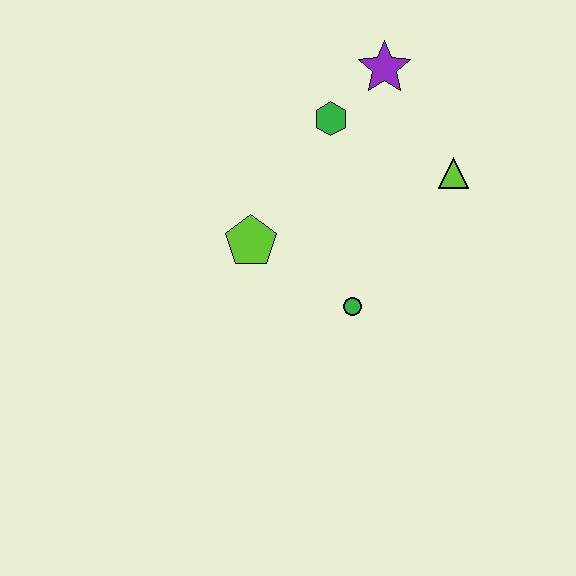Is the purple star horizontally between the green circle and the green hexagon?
No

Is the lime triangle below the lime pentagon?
No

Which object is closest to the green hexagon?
The purple star is closest to the green hexagon.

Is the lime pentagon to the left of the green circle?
Yes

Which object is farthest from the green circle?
The purple star is farthest from the green circle.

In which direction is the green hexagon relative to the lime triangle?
The green hexagon is to the left of the lime triangle.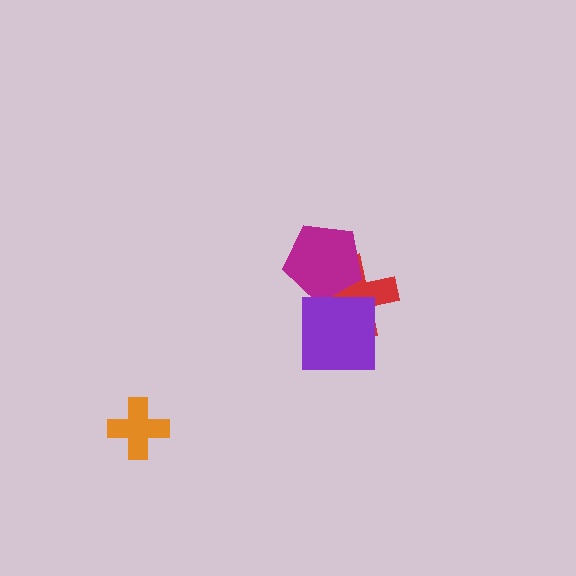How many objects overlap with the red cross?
2 objects overlap with the red cross.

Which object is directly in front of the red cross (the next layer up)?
The magenta pentagon is directly in front of the red cross.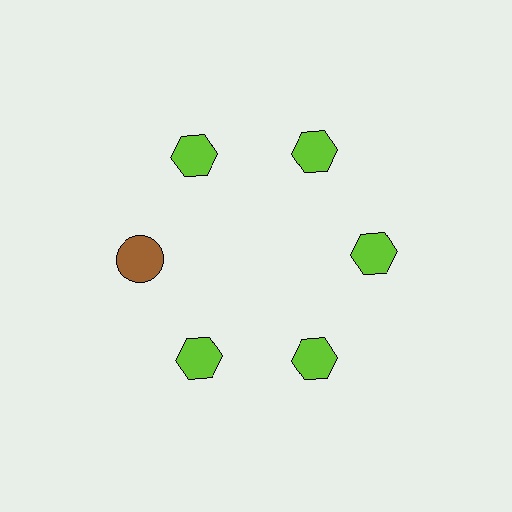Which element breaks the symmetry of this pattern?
The brown circle at roughly the 9 o'clock position breaks the symmetry. All other shapes are lime hexagons.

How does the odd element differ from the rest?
It differs in both color (brown instead of lime) and shape (circle instead of hexagon).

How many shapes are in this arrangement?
There are 6 shapes arranged in a ring pattern.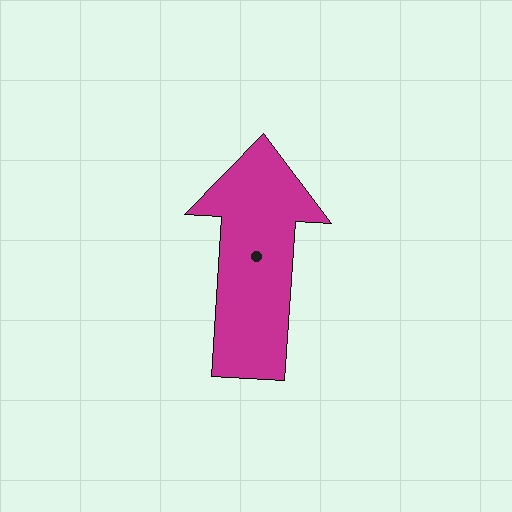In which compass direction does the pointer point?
North.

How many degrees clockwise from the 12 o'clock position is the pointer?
Approximately 4 degrees.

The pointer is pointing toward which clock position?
Roughly 12 o'clock.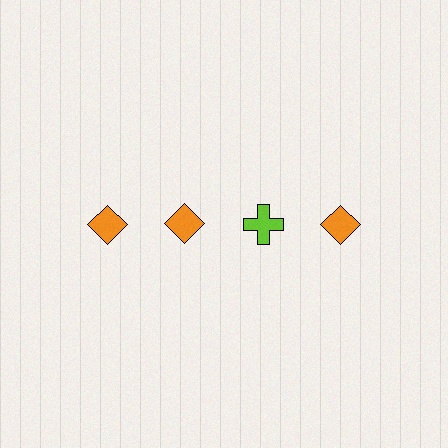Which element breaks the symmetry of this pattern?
The lime cross in the top row, center column breaks the symmetry. All other shapes are orange diamonds.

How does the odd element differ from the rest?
It differs in both color (lime instead of orange) and shape (cross instead of diamond).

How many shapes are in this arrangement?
There are 4 shapes arranged in a grid pattern.